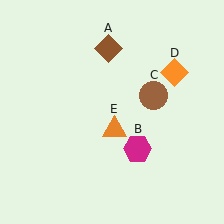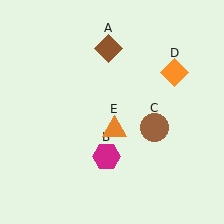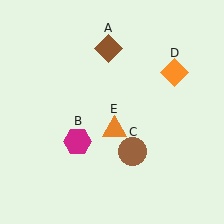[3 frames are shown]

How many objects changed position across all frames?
2 objects changed position: magenta hexagon (object B), brown circle (object C).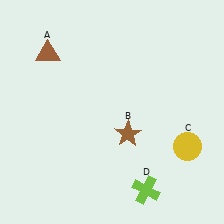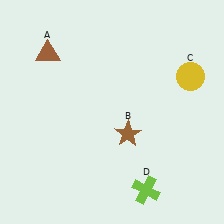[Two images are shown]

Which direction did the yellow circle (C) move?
The yellow circle (C) moved up.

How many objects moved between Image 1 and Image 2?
1 object moved between the two images.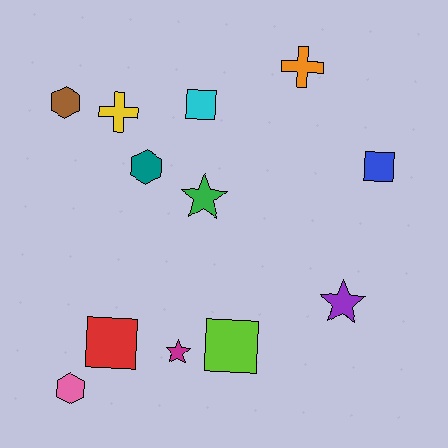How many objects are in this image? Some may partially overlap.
There are 12 objects.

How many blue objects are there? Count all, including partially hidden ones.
There is 1 blue object.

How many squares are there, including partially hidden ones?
There are 4 squares.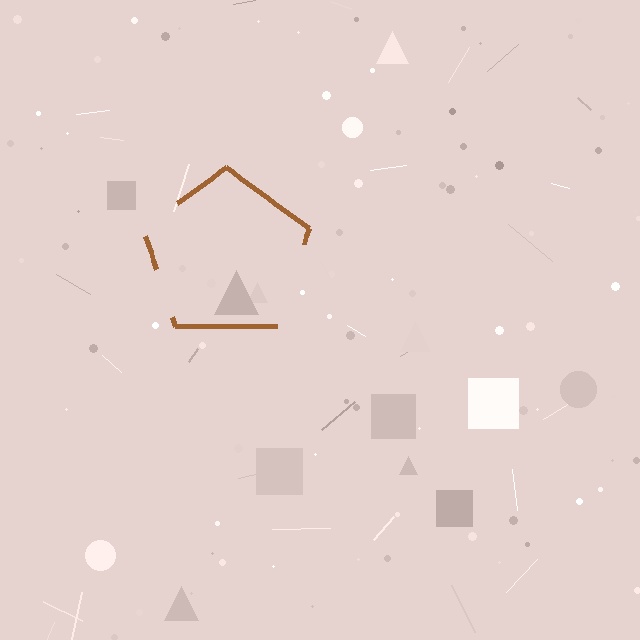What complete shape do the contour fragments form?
The contour fragments form a pentagon.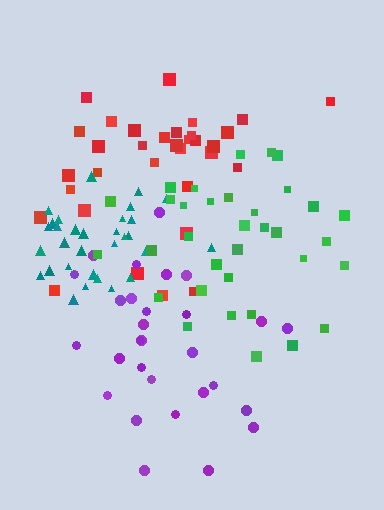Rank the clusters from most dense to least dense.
teal, green, red, purple.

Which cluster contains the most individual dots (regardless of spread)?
Green (34).